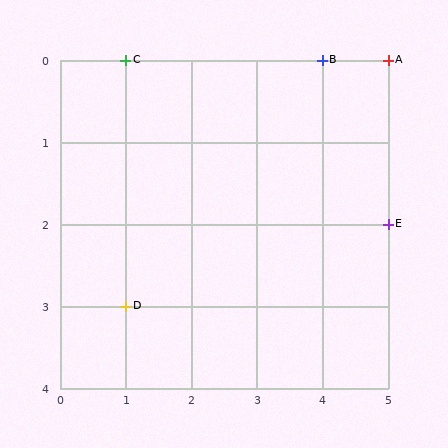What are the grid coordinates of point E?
Point E is at grid coordinates (5, 2).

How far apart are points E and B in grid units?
Points E and B are 1 column and 2 rows apart (about 2.2 grid units diagonally).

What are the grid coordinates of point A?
Point A is at grid coordinates (5, 0).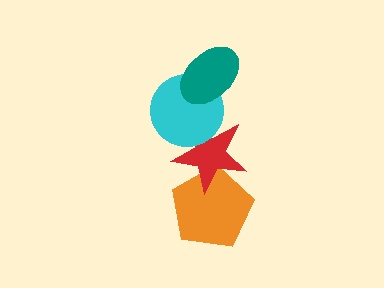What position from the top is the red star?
The red star is 3rd from the top.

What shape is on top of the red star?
The cyan circle is on top of the red star.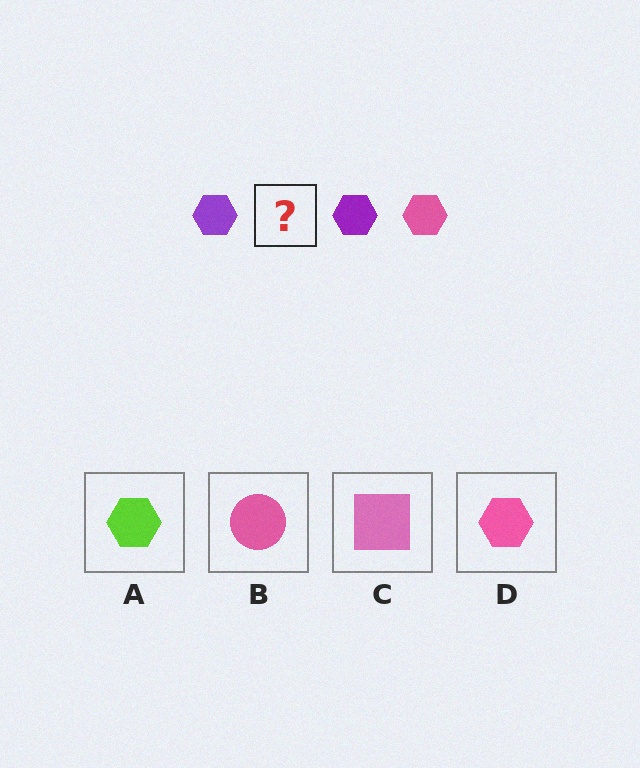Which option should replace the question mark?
Option D.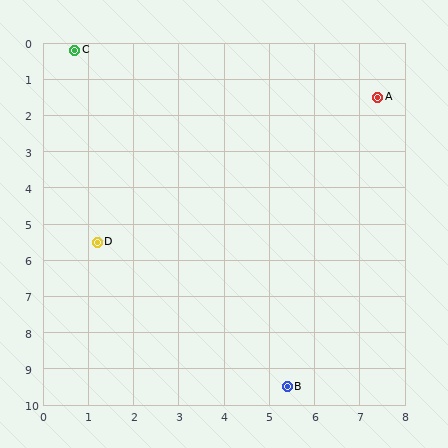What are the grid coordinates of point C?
Point C is at approximately (0.7, 0.2).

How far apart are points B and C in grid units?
Points B and C are about 10.4 grid units apart.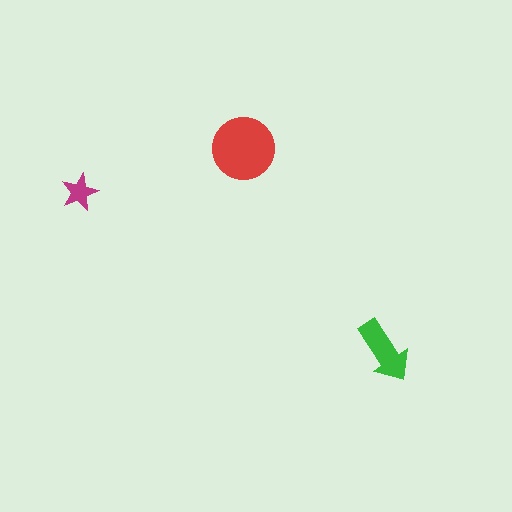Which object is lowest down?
The green arrow is bottommost.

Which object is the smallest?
The magenta star.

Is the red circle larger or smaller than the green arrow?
Larger.